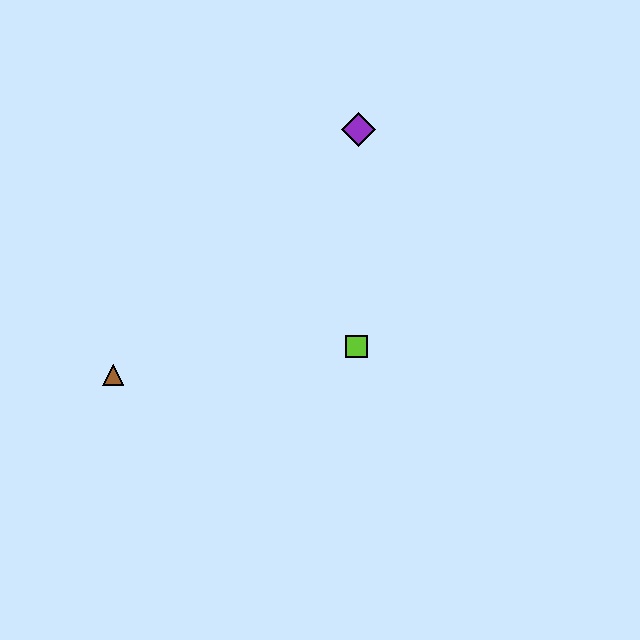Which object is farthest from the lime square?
The brown triangle is farthest from the lime square.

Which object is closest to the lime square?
The purple diamond is closest to the lime square.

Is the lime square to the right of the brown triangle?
Yes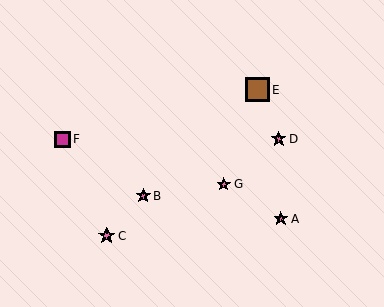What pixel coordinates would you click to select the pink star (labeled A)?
Click at (281, 219) to select the pink star A.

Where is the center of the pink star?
The center of the pink star is at (224, 184).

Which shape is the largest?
The brown square (labeled E) is the largest.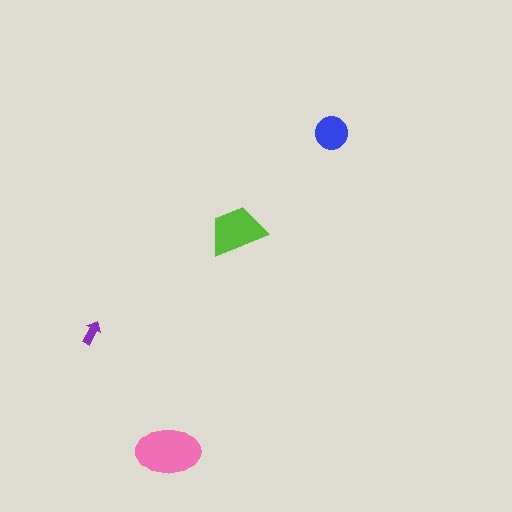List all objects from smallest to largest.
The purple arrow, the blue circle, the lime trapezoid, the pink ellipse.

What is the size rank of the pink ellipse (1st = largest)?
1st.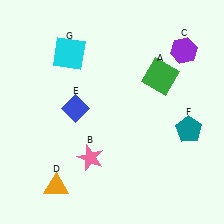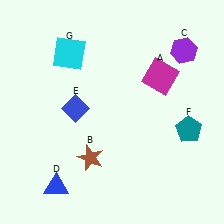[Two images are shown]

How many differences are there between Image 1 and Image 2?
There are 3 differences between the two images.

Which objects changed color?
A changed from green to magenta. B changed from pink to brown. D changed from orange to blue.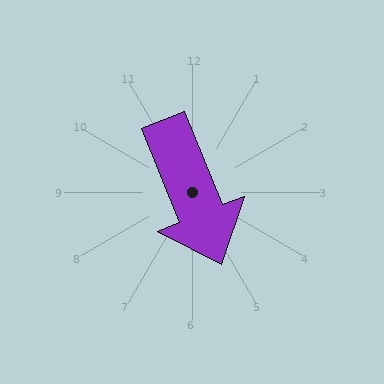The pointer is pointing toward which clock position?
Roughly 5 o'clock.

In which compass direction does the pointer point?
South.